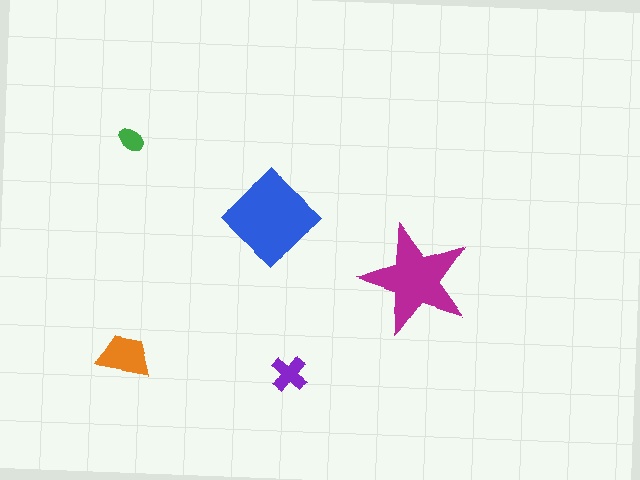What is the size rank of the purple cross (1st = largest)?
4th.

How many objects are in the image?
There are 5 objects in the image.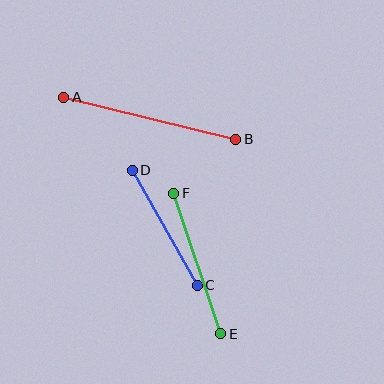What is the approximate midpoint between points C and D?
The midpoint is at approximately (165, 228) pixels.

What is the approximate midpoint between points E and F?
The midpoint is at approximately (197, 263) pixels.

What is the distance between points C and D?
The distance is approximately 132 pixels.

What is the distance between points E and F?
The distance is approximately 148 pixels.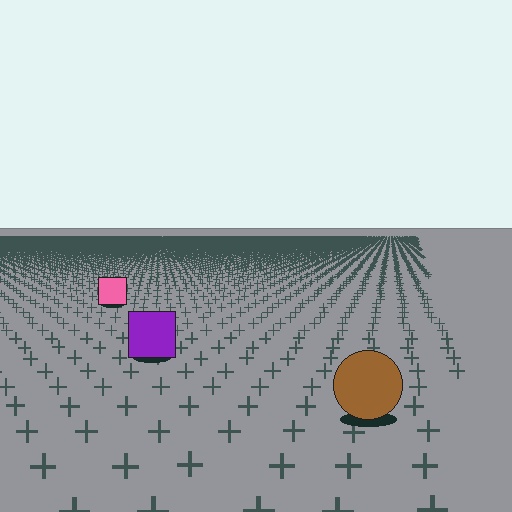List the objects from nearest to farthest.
From nearest to farthest: the brown circle, the purple square, the pink square.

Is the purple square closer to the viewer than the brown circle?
No. The brown circle is closer — you can tell from the texture gradient: the ground texture is coarser near it.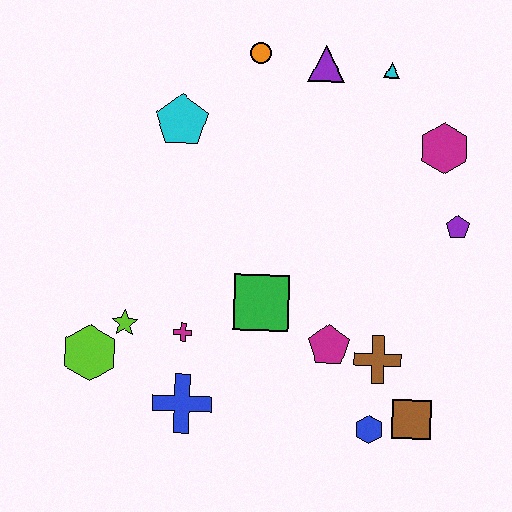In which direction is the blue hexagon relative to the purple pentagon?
The blue hexagon is below the purple pentagon.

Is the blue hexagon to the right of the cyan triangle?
No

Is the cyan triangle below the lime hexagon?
No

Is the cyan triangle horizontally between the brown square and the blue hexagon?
Yes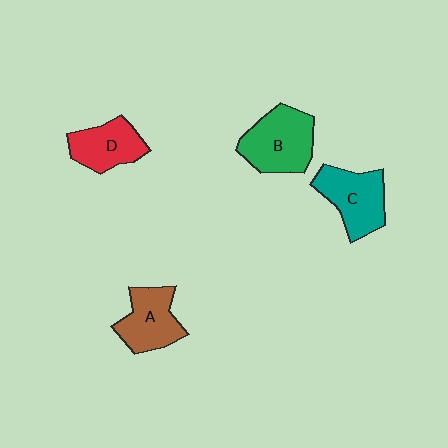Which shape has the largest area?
Shape B (green).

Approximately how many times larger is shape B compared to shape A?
Approximately 1.2 times.